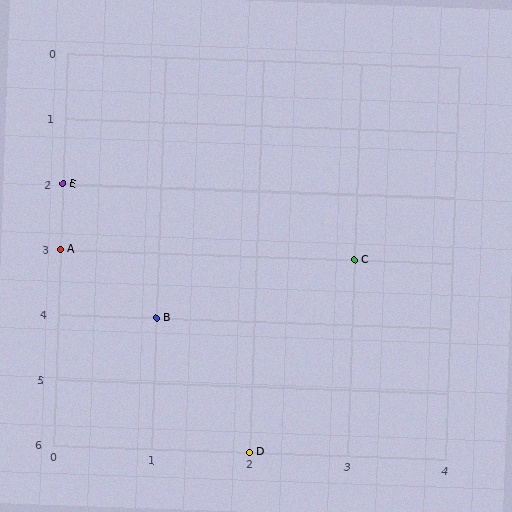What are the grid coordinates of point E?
Point E is at grid coordinates (0, 2).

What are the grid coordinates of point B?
Point B is at grid coordinates (1, 4).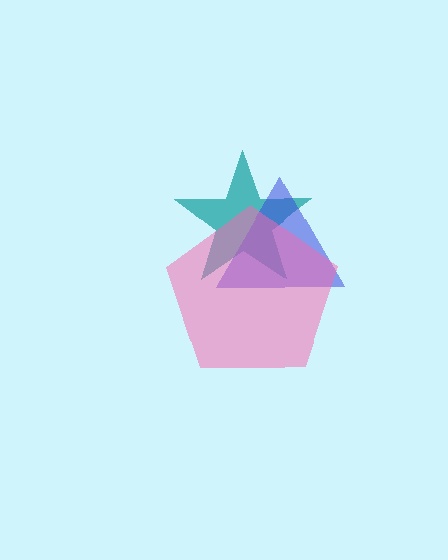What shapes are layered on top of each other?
The layered shapes are: a teal star, a blue triangle, a pink pentagon.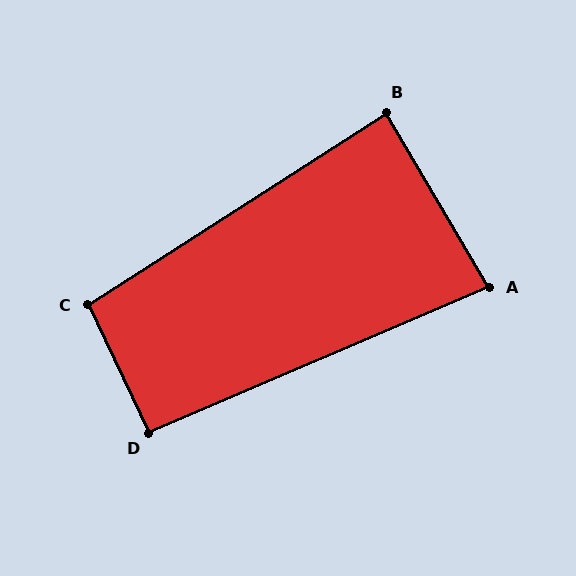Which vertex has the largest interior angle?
C, at approximately 97 degrees.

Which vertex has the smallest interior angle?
A, at approximately 83 degrees.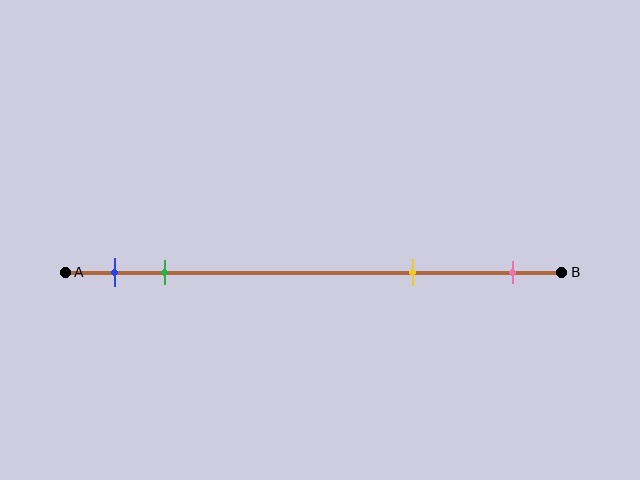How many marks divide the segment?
There are 4 marks dividing the segment.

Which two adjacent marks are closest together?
The blue and green marks are the closest adjacent pair.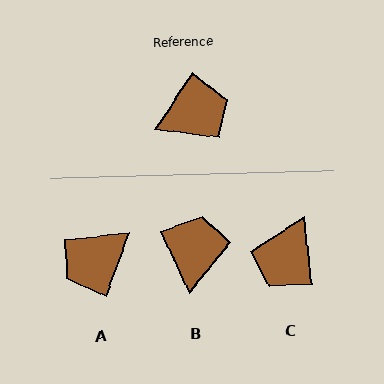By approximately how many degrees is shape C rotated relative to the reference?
Approximately 139 degrees clockwise.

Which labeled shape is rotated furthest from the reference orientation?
A, about 165 degrees away.